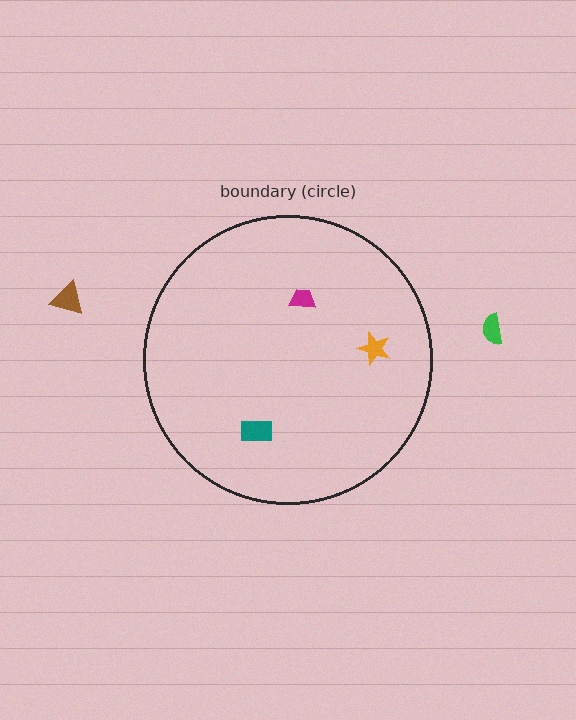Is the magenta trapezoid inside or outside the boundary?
Inside.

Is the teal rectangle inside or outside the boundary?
Inside.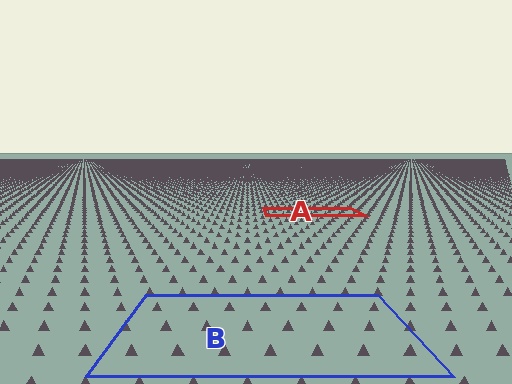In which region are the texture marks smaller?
The texture marks are smaller in region A, because it is farther away.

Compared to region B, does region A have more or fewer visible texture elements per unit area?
Region A has more texture elements per unit area — they are packed more densely because it is farther away.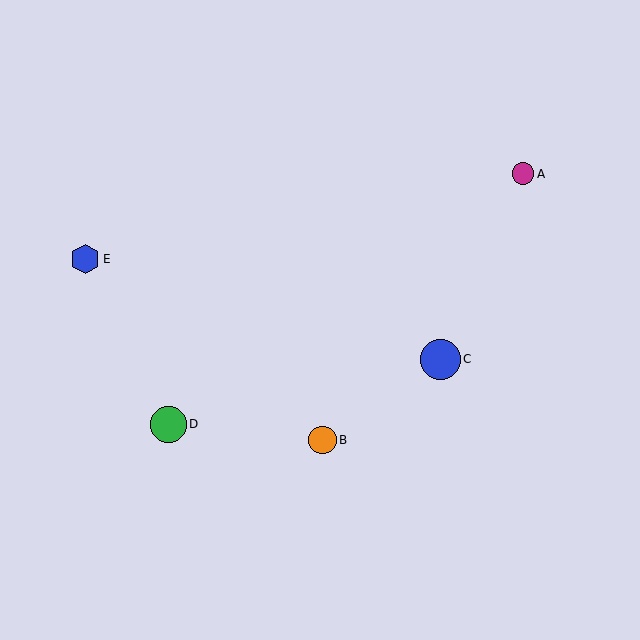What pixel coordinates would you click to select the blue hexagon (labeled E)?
Click at (85, 259) to select the blue hexagon E.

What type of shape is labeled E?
Shape E is a blue hexagon.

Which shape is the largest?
The blue circle (labeled C) is the largest.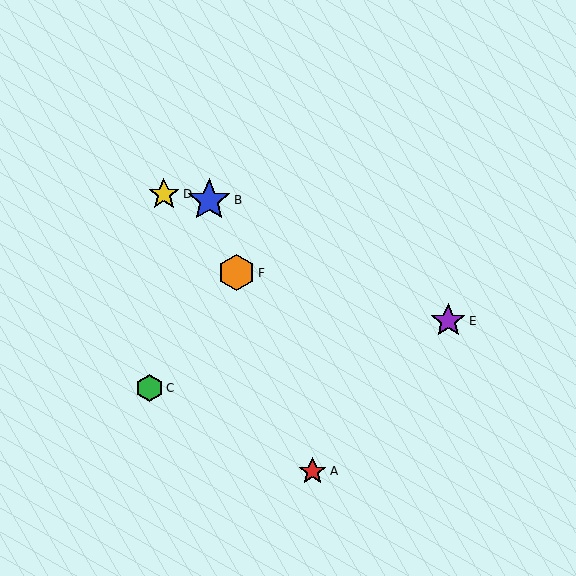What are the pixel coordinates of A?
Object A is at (313, 471).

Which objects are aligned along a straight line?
Objects A, B, F are aligned along a straight line.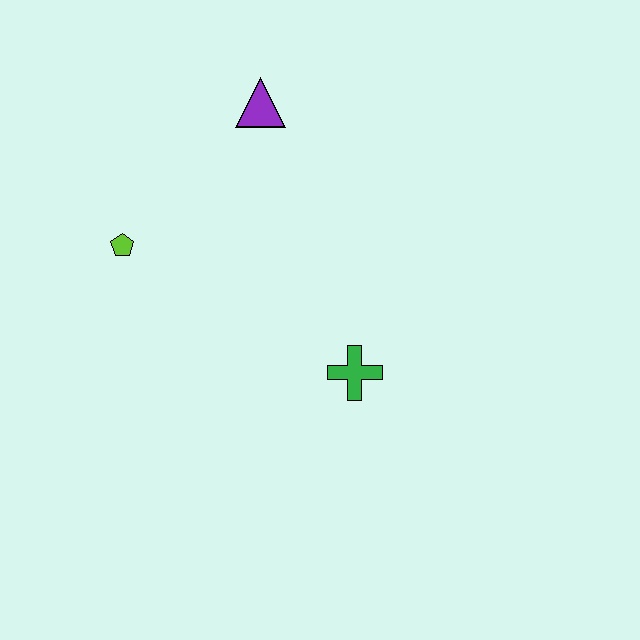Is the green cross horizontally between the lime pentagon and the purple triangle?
No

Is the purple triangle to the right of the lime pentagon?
Yes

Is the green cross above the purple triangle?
No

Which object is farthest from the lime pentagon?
The green cross is farthest from the lime pentagon.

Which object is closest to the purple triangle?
The lime pentagon is closest to the purple triangle.